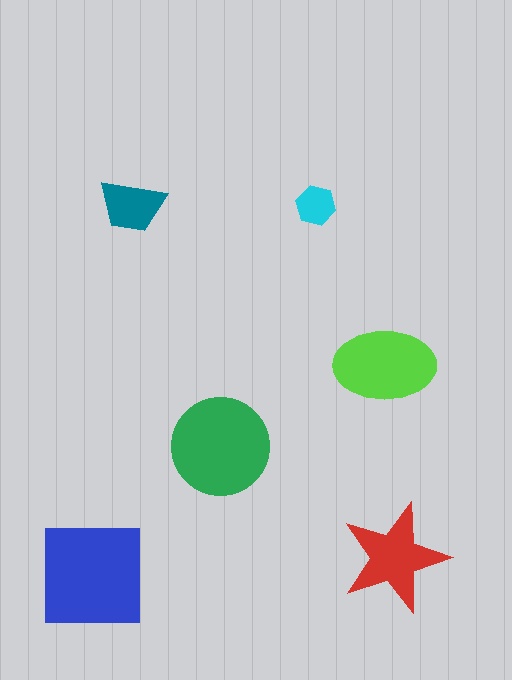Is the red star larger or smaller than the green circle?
Smaller.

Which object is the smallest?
The cyan hexagon.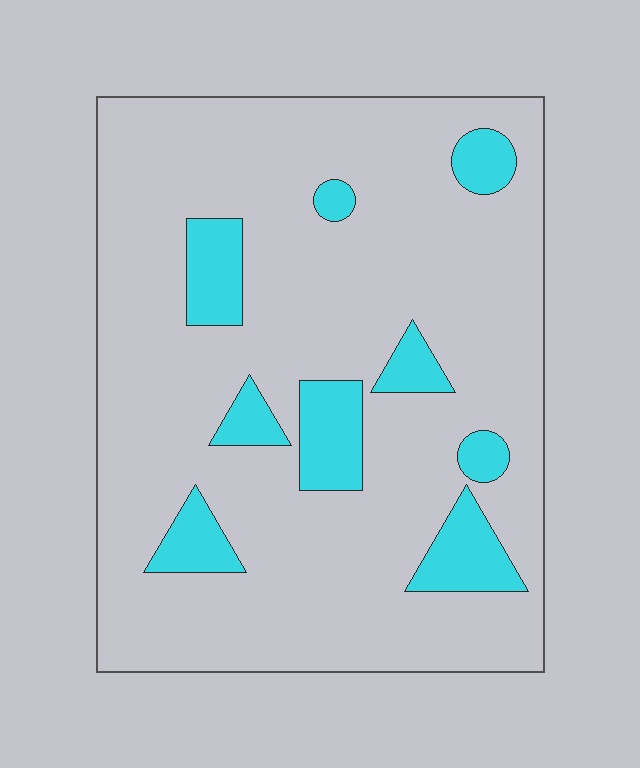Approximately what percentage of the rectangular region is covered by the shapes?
Approximately 15%.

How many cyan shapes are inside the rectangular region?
9.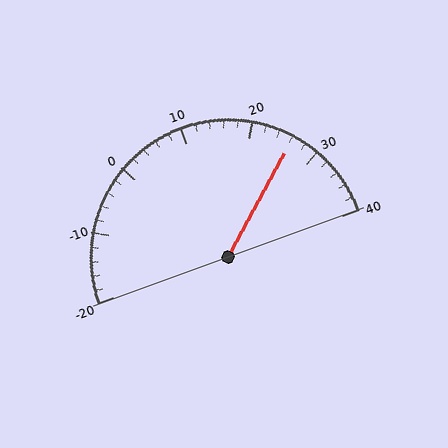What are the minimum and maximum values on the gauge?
The gauge ranges from -20 to 40.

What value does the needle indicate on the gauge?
The needle indicates approximately 26.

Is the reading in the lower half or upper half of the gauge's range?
The reading is in the upper half of the range (-20 to 40).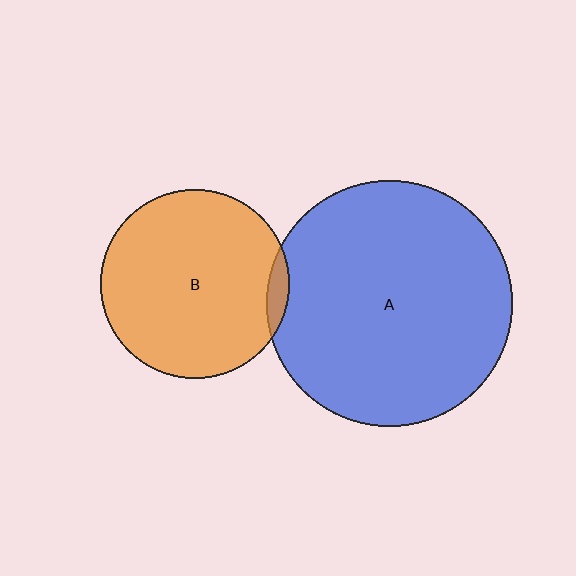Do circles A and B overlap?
Yes.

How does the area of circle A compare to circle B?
Approximately 1.7 times.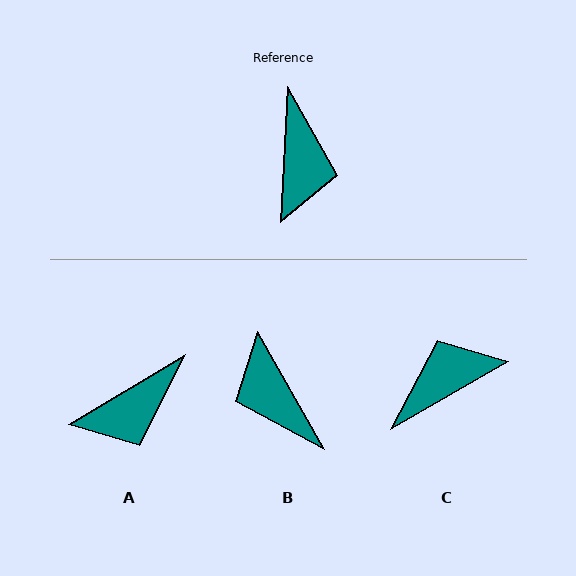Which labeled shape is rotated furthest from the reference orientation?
B, about 147 degrees away.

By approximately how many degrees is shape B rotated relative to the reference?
Approximately 147 degrees clockwise.